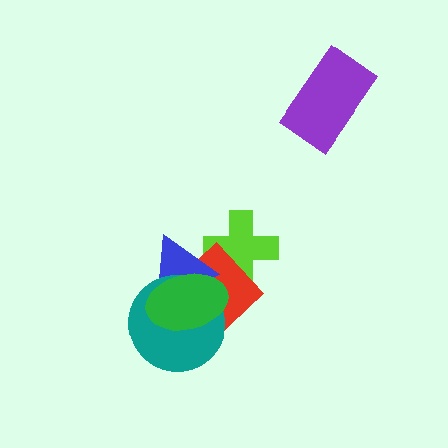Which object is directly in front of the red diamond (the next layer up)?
The blue triangle is directly in front of the red diamond.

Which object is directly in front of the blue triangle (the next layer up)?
The teal circle is directly in front of the blue triangle.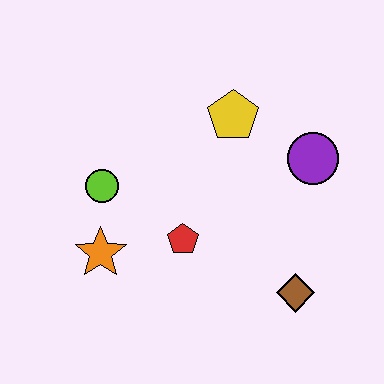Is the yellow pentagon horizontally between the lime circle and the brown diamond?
Yes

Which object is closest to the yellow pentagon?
The purple circle is closest to the yellow pentagon.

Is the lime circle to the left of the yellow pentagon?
Yes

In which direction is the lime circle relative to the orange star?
The lime circle is above the orange star.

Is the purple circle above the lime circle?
Yes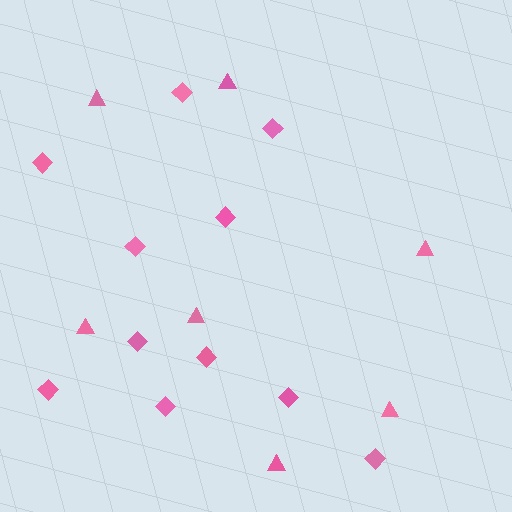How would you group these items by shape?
There are 2 groups: one group of triangles (7) and one group of diamonds (11).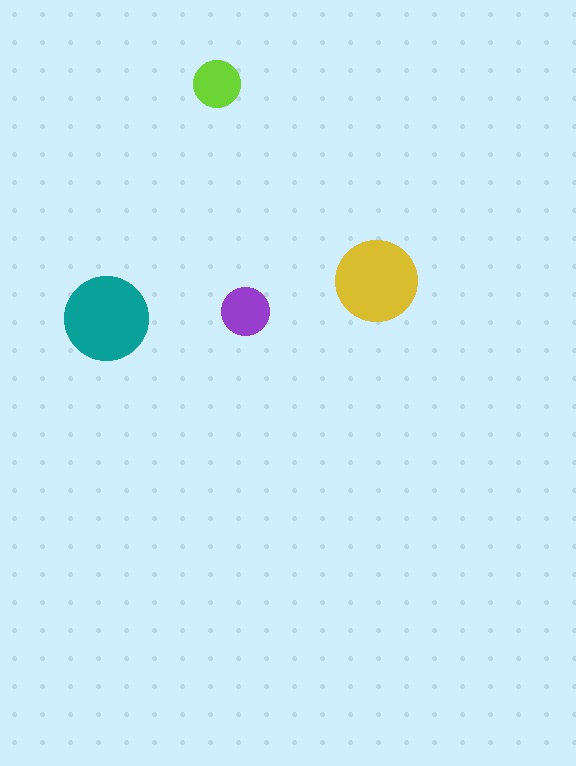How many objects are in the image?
There are 4 objects in the image.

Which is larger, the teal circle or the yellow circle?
The teal one.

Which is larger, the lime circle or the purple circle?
The purple one.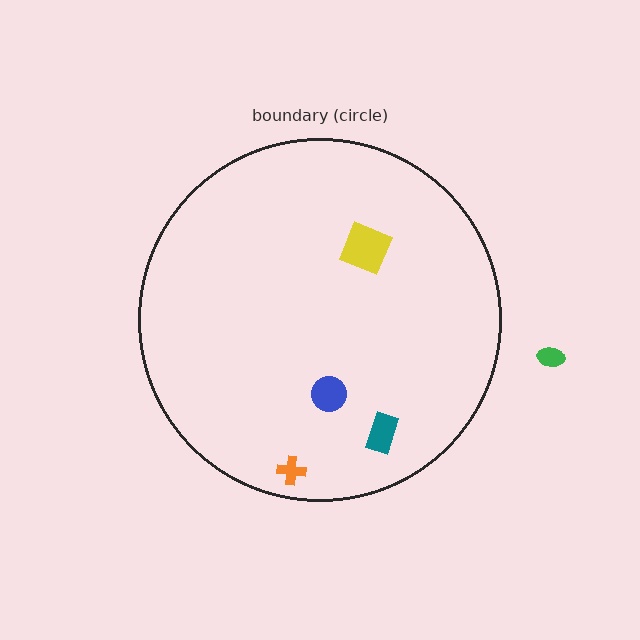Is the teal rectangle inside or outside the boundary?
Inside.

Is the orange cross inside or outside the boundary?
Inside.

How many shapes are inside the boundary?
4 inside, 1 outside.